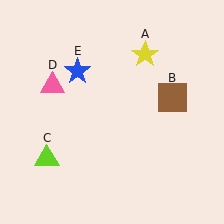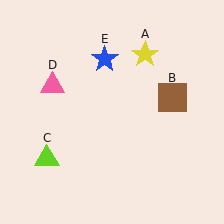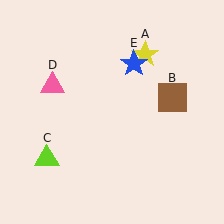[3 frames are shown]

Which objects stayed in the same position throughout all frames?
Yellow star (object A) and brown square (object B) and lime triangle (object C) and pink triangle (object D) remained stationary.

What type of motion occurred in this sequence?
The blue star (object E) rotated clockwise around the center of the scene.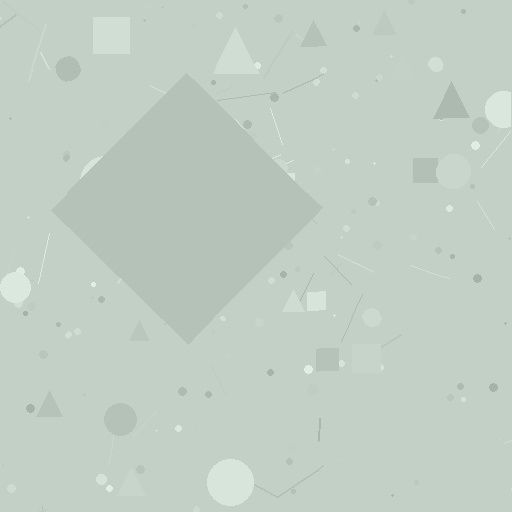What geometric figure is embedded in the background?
A diamond is embedded in the background.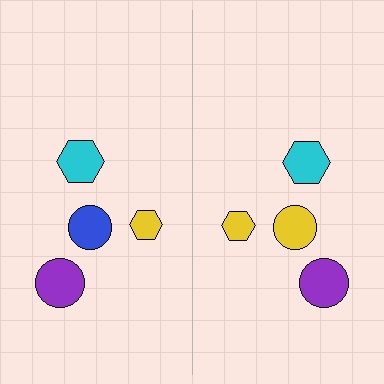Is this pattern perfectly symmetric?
No, the pattern is not perfectly symmetric. The yellow circle on the right side breaks the symmetry — its mirror counterpart is blue.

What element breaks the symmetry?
The yellow circle on the right side breaks the symmetry — its mirror counterpart is blue.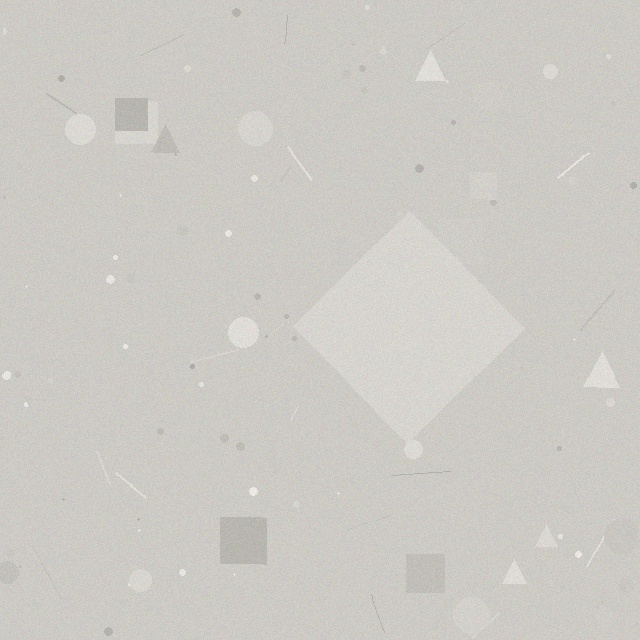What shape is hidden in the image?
A diamond is hidden in the image.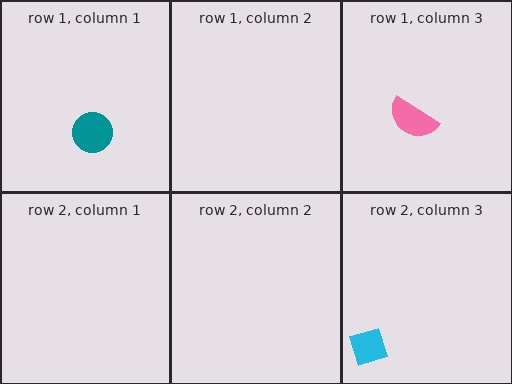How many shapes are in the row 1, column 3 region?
1.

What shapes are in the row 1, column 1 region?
The teal circle.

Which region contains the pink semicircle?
The row 1, column 3 region.